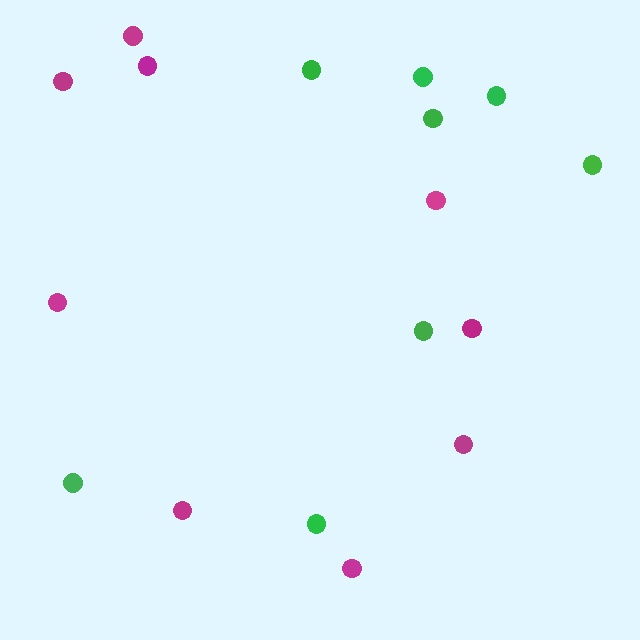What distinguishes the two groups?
There are 2 groups: one group of green circles (8) and one group of magenta circles (9).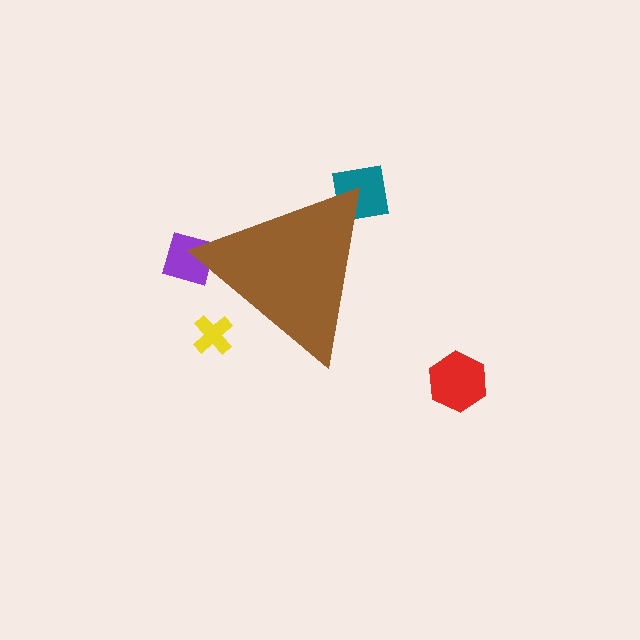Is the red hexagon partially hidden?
No, the red hexagon is fully visible.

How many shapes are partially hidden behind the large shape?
3 shapes are partially hidden.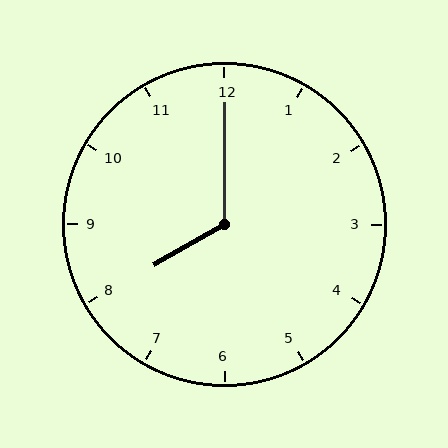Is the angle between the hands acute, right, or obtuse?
It is obtuse.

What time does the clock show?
8:00.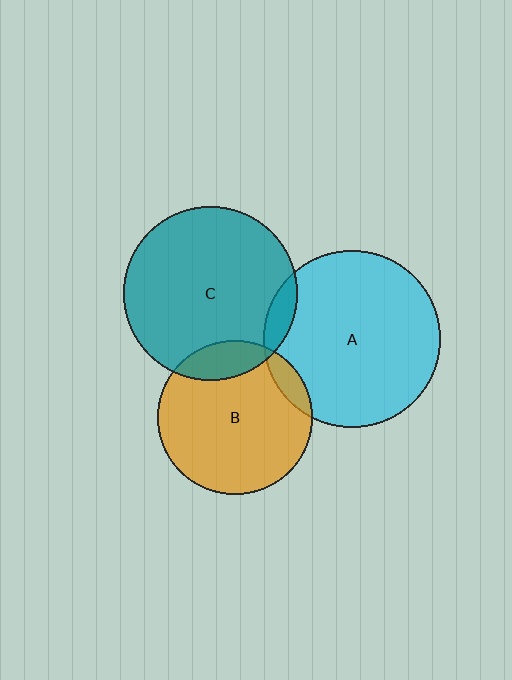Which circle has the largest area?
Circle A (cyan).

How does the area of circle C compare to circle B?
Approximately 1.3 times.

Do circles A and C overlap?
Yes.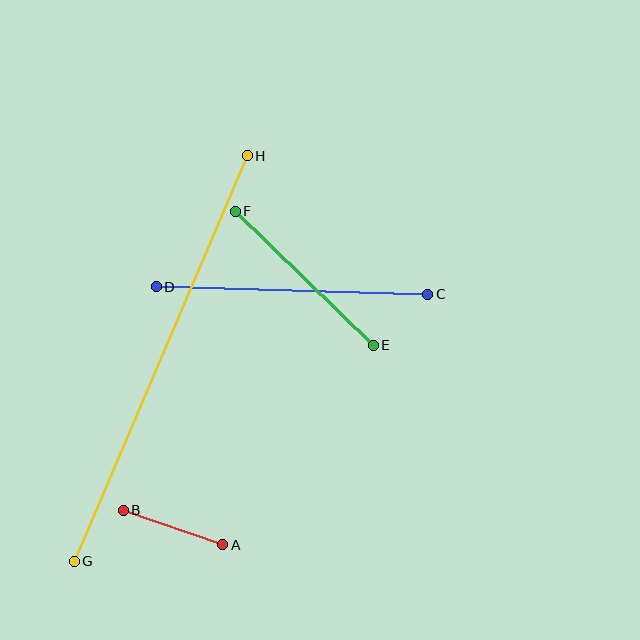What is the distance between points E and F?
The distance is approximately 192 pixels.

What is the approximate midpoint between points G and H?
The midpoint is at approximately (161, 359) pixels.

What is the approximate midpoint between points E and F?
The midpoint is at approximately (304, 278) pixels.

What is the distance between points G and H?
The distance is approximately 441 pixels.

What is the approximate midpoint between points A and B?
The midpoint is at approximately (173, 527) pixels.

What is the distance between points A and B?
The distance is approximately 105 pixels.